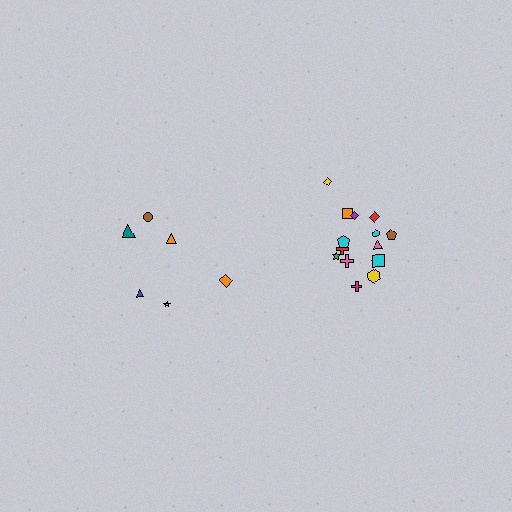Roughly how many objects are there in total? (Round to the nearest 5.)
Roughly 20 objects in total.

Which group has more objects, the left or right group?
The right group.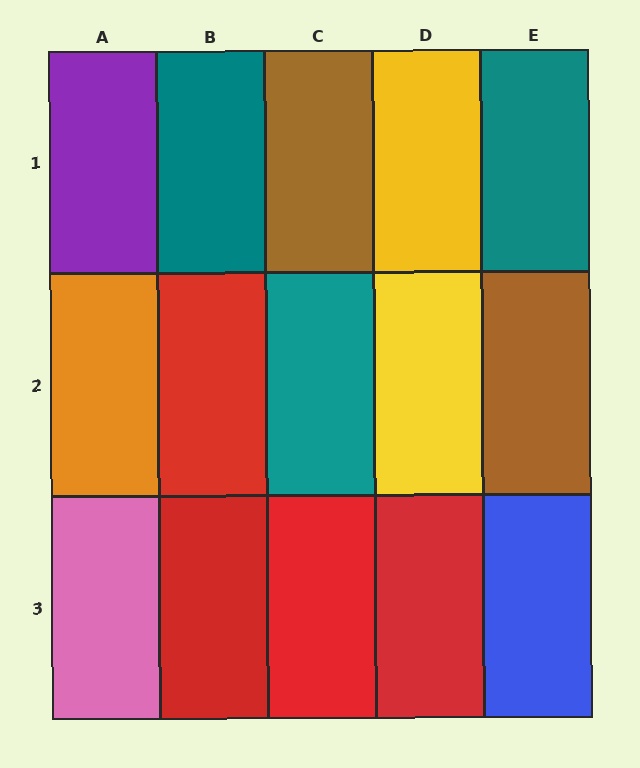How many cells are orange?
1 cell is orange.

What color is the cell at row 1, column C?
Brown.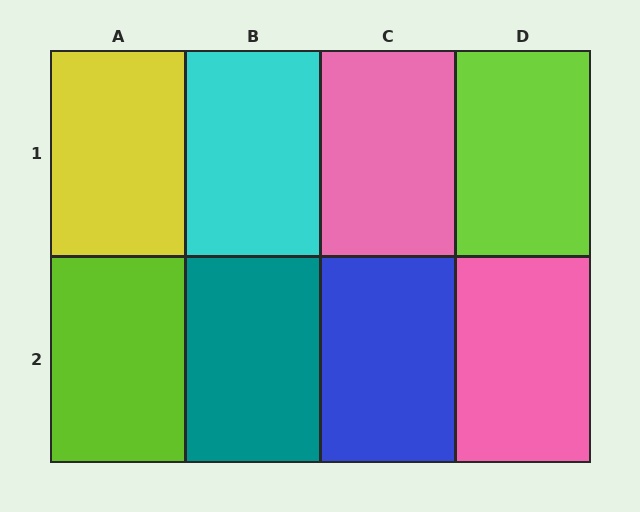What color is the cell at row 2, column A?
Lime.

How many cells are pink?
2 cells are pink.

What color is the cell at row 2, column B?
Teal.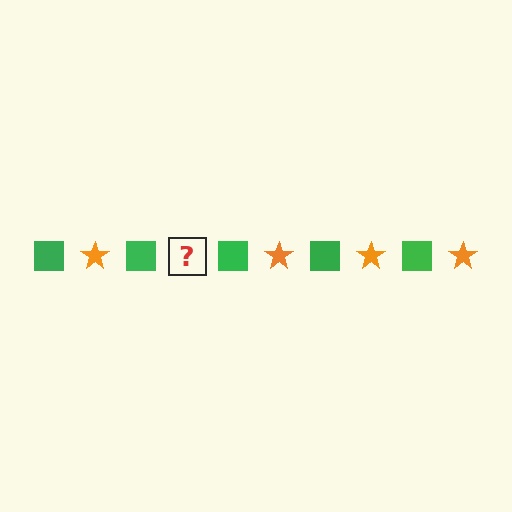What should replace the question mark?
The question mark should be replaced with an orange star.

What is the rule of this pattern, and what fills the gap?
The rule is that the pattern alternates between green square and orange star. The gap should be filled with an orange star.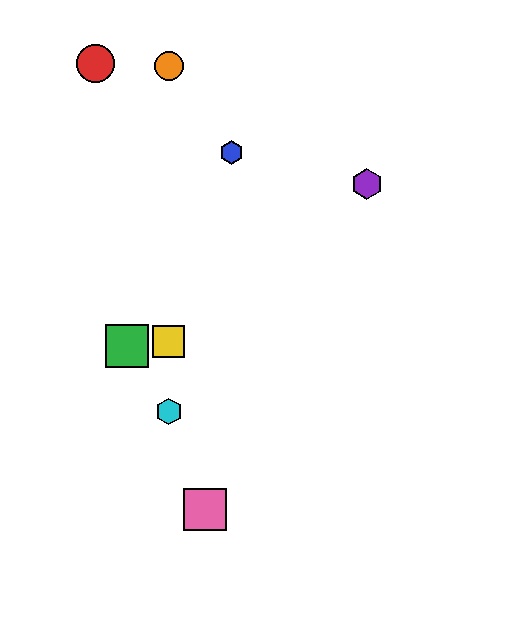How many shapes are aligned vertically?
3 shapes (the yellow square, the orange circle, the cyan hexagon) are aligned vertically.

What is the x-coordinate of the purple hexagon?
The purple hexagon is at x≈367.